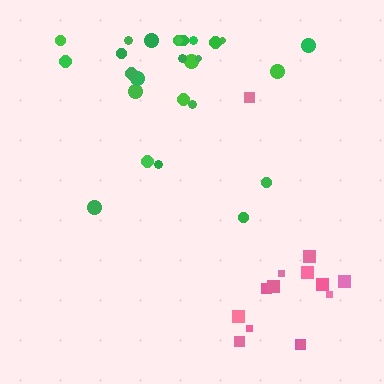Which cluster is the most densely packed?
Green.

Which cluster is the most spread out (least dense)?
Pink.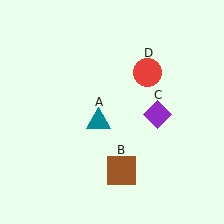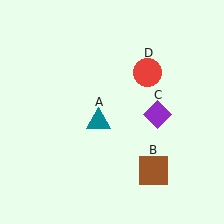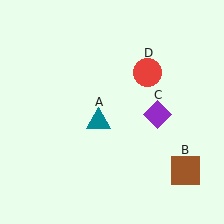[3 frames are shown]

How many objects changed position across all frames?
1 object changed position: brown square (object B).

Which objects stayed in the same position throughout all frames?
Teal triangle (object A) and purple diamond (object C) and red circle (object D) remained stationary.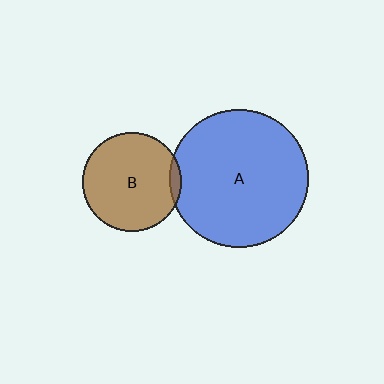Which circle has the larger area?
Circle A (blue).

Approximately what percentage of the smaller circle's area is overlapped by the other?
Approximately 5%.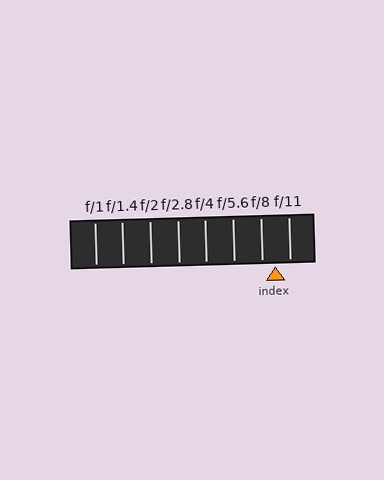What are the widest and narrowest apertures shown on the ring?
The widest aperture shown is f/1 and the narrowest is f/11.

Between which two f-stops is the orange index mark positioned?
The index mark is between f/8 and f/11.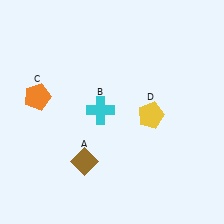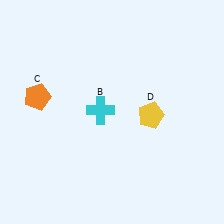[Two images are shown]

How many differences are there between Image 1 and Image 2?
There is 1 difference between the two images.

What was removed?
The brown diamond (A) was removed in Image 2.